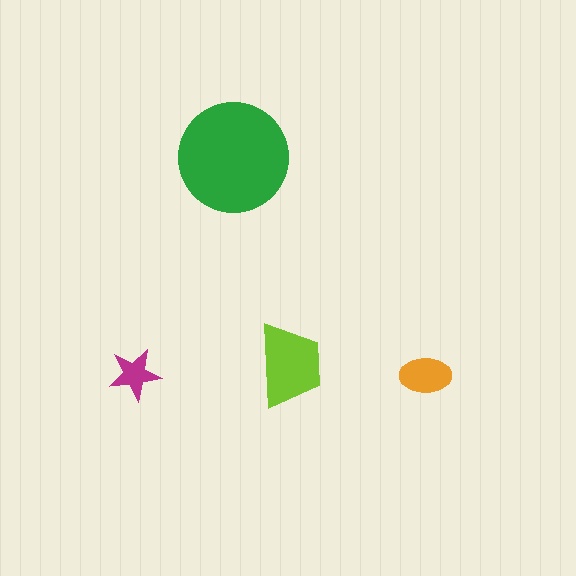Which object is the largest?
The green circle.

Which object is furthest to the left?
The magenta star is leftmost.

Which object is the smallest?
The magenta star.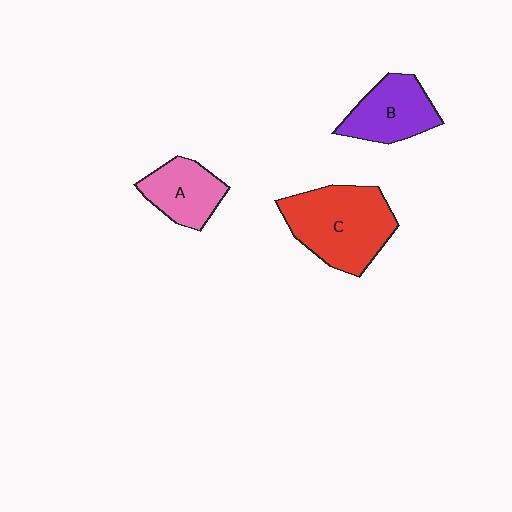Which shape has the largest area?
Shape C (red).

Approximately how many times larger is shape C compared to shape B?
Approximately 1.5 times.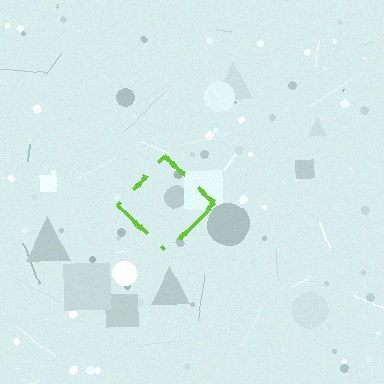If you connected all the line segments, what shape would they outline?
They would outline a diamond.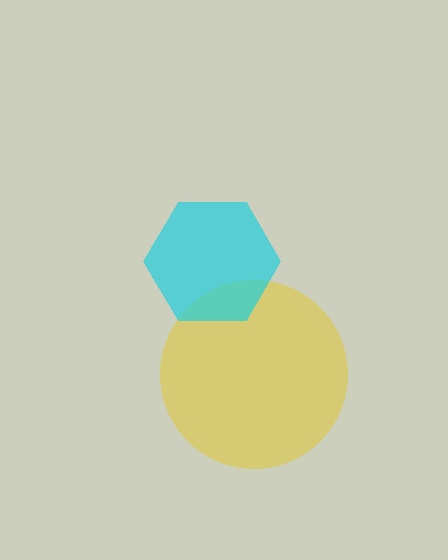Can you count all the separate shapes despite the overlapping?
Yes, there are 2 separate shapes.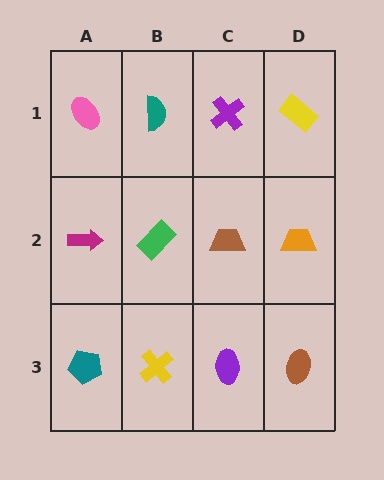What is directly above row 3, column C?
A brown trapezoid.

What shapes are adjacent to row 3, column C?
A brown trapezoid (row 2, column C), a yellow cross (row 3, column B), a brown ellipse (row 3, column D).